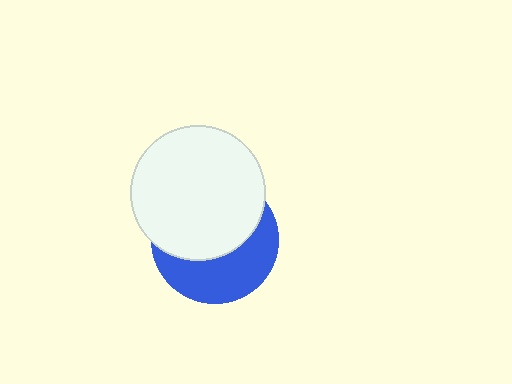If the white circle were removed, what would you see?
You would see the complete blue circle.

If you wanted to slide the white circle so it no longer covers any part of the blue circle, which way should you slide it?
Slide it up — that is the most direct way to separate the two shapes.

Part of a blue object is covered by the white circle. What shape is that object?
It is a circle.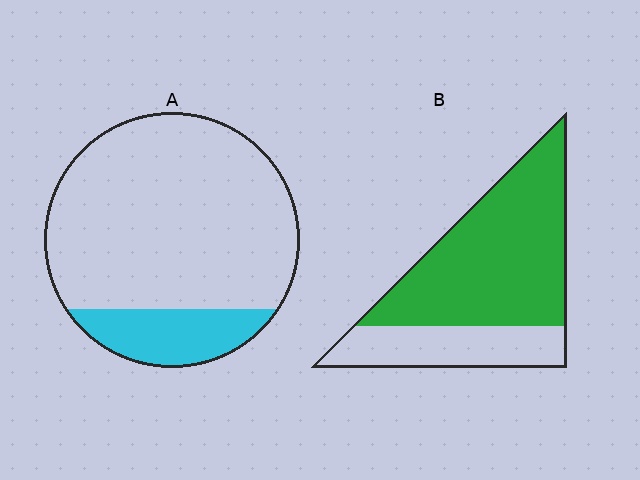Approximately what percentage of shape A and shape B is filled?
A is approximately 15% and B is approximately 70%.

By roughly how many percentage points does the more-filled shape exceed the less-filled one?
By roughly 55 percentage points (B over A).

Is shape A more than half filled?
No.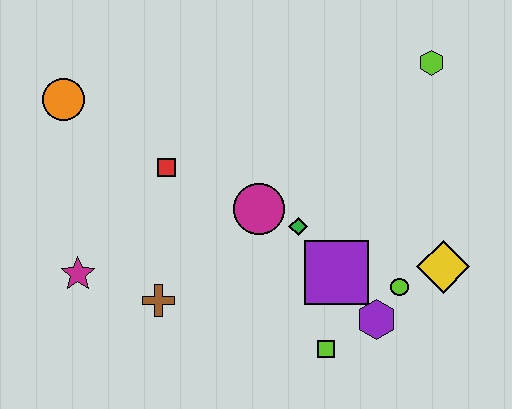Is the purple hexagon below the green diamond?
Yes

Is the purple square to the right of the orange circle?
Yes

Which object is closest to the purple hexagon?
The lime circle is closest to the purple hexagon.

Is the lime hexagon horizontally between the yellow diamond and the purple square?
Yes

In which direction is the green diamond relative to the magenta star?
The green diamond is to the right of the magenta star.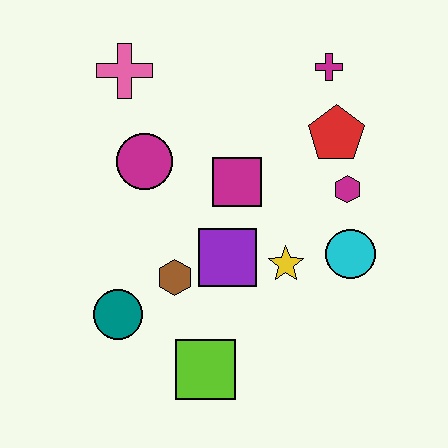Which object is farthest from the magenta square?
The lime square is farthest from the magenta square.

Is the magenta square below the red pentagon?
Yes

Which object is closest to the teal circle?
The brown hexagon is closest to the teal circle.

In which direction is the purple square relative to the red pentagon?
The purple square is below the red pentagon.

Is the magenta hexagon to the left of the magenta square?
No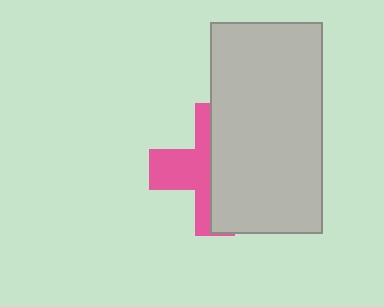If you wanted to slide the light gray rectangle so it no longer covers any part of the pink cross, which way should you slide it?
Slide it right — that is the most direct way to separate the two shapes.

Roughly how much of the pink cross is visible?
A small part of it is visible (roughly 42%).